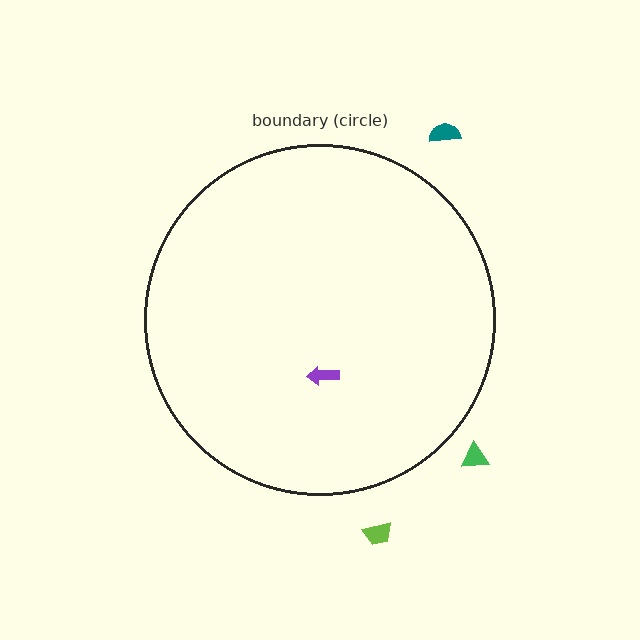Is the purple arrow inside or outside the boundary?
Inside.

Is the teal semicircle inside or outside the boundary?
Outside.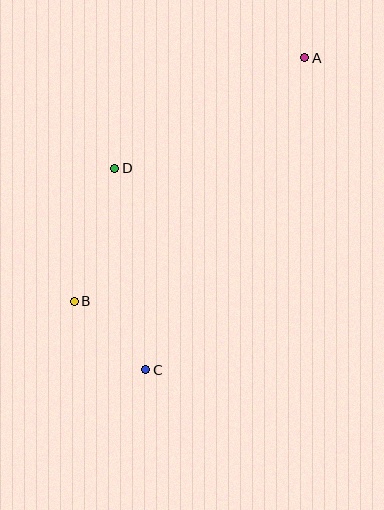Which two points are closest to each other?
Points B and C are closest to each other.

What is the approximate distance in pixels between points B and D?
The distance between B and D is approximately 140 pixels.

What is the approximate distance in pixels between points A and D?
The distance between A and D is approximately 220 pixels.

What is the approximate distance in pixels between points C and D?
The distance between C and D is approximately 204 pixels.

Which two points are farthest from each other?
Points A and C are farthest from each other.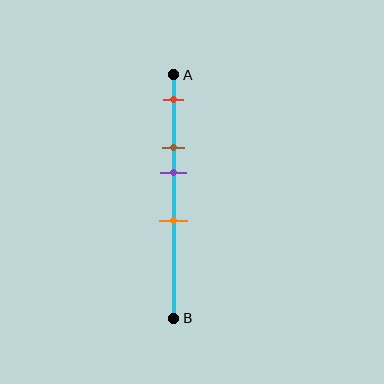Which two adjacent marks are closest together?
The brown and purple marks are the closest adjacent pair.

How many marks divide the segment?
There are 4 marks dividing the segment.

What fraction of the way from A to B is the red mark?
The red mark is approximately 10% (0.1) of the way from A to B.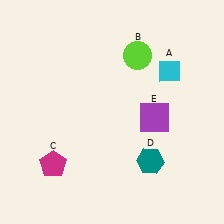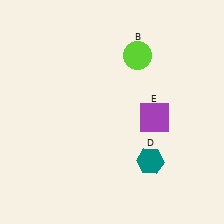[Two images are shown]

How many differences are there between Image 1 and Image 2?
There are 2 differences between the two images.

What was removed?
The cyan diamond (A), the magenta pentagon (C) were removed in Image 2.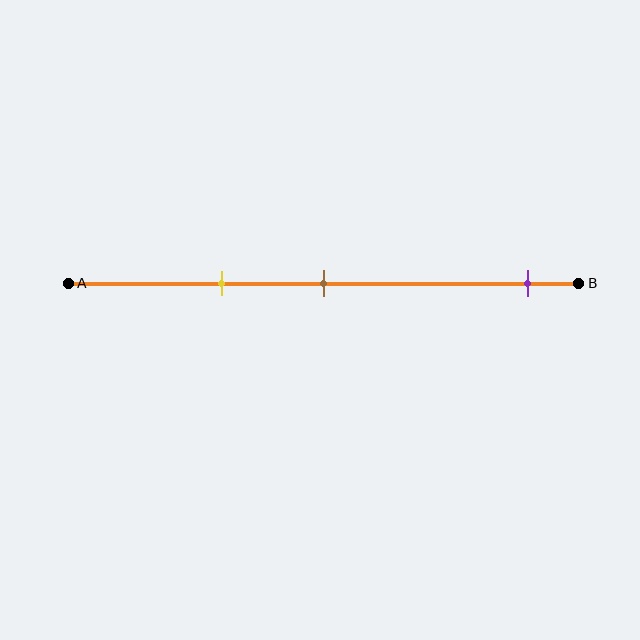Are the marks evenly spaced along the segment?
No, the marks are not evenly spaced.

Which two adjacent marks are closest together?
The yellow and brown marks are the closest adjacent pair.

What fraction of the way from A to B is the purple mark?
The purple mark is approximately 90% (0.9) of the way from A to B.